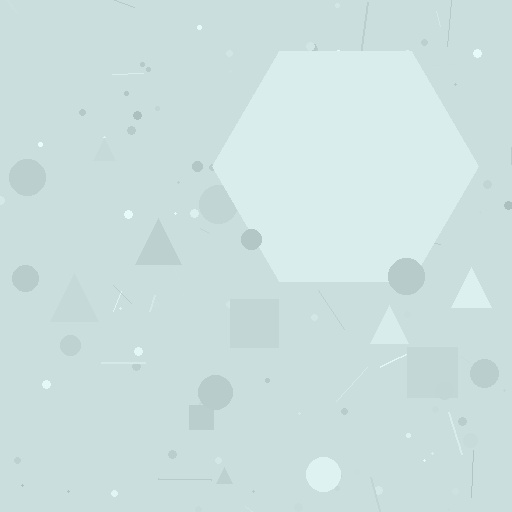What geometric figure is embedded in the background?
A hexagon is embedded in the background.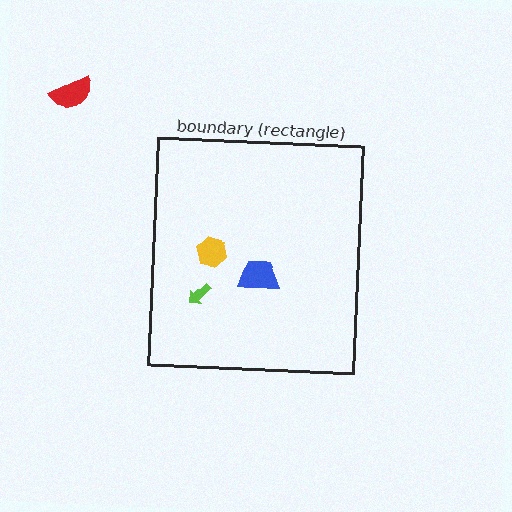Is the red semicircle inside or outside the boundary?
Outside.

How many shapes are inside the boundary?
3 inside, 1 outside.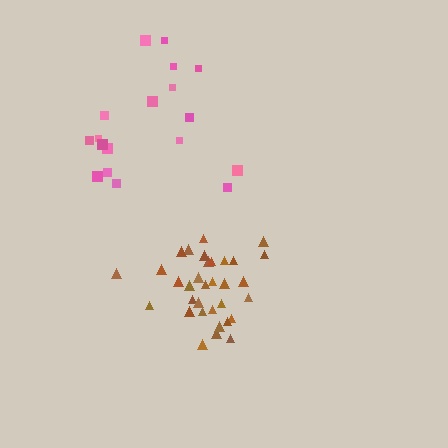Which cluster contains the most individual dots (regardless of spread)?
Brown (33).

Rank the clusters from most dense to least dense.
brown, pink.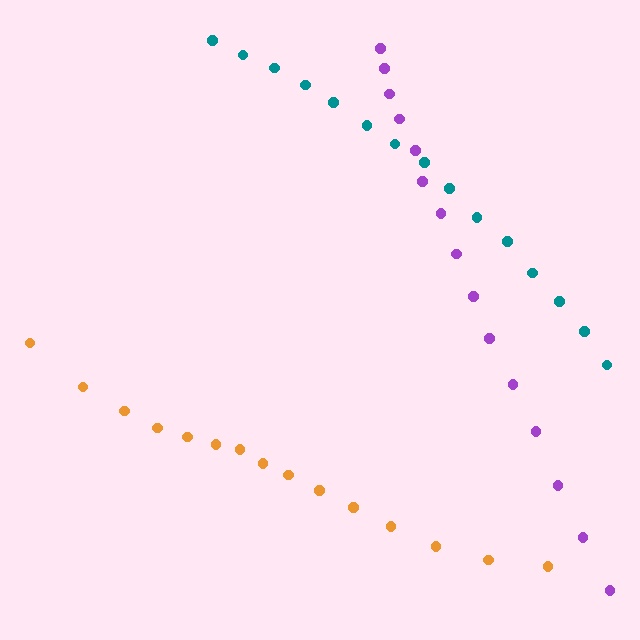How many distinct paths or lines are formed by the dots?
There are 3 distinct paths.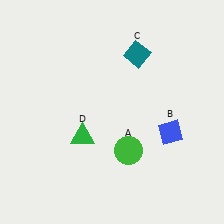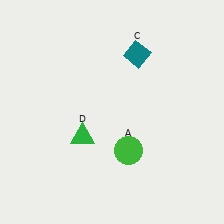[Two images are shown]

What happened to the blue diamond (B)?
The blue diamond (B) was removed in Image 2. It was in the bottom-right area of Image 1.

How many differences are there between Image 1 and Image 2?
There is 1 difference between the two images.